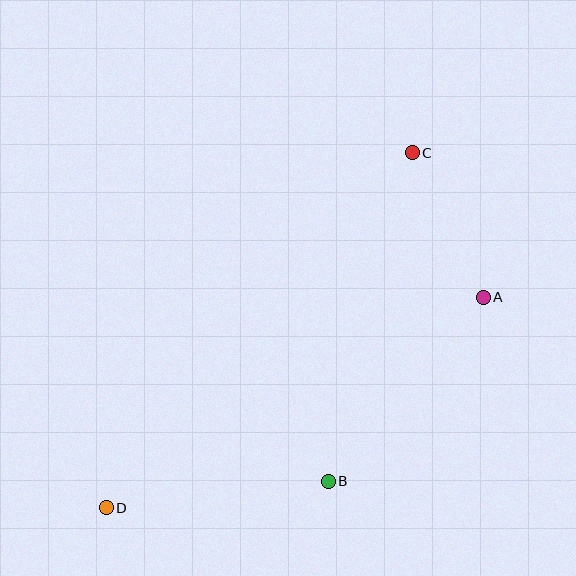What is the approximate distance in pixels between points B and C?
The distance between B and C is approximately 339 pixels.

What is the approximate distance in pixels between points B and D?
The distance between B and D is approximately 224 pixels.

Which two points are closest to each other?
Points A and C are closest to each other.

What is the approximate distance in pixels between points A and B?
The distance between A and B is approximately 240 pixels.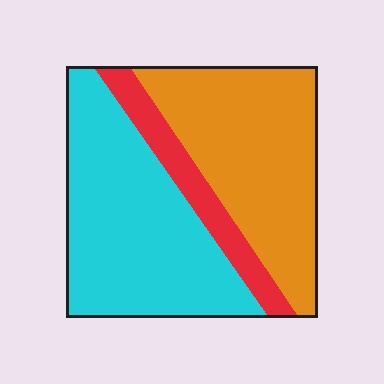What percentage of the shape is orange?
Orange takes up about two fifths (2/5) of the shape.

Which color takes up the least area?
Red, at roughly 15%.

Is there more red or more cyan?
Cyan.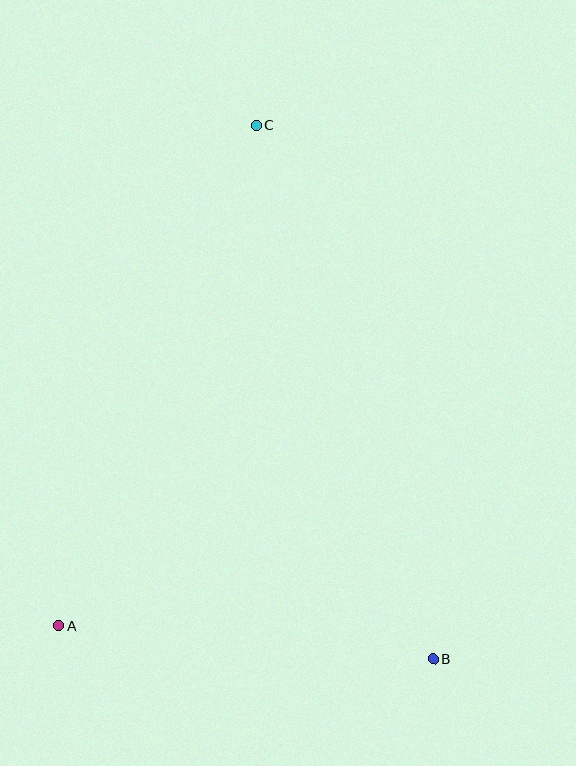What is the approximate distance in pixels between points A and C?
The distance between A and C is approximately 538 pixels.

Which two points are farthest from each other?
Points B and C are farthest from each other.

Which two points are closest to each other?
Points A and B are closest to each other.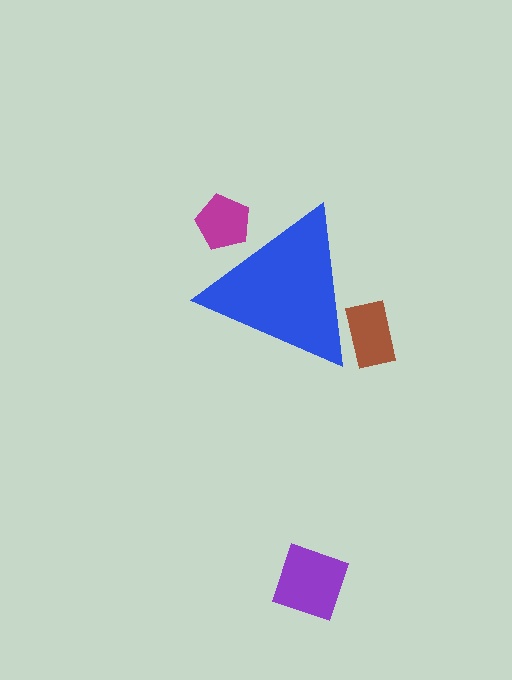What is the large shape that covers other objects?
A blue triangle.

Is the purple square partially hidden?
No, the purple square is fully visible.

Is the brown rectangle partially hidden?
Yes, the brown rectangle is partially hidden behind the blue triangle.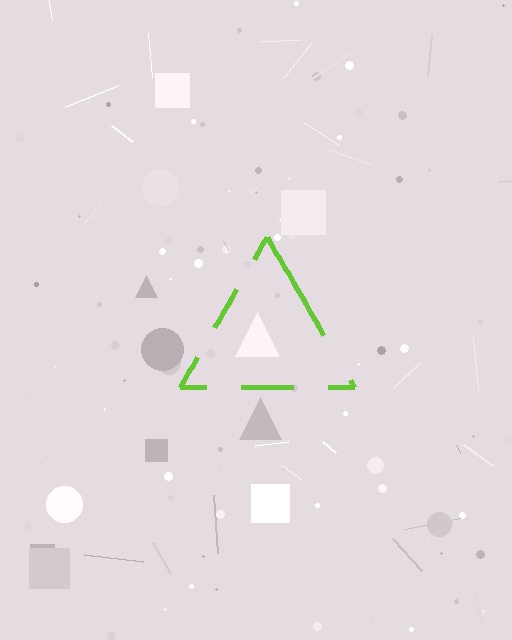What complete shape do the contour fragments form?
The contour fragments form a triangle.